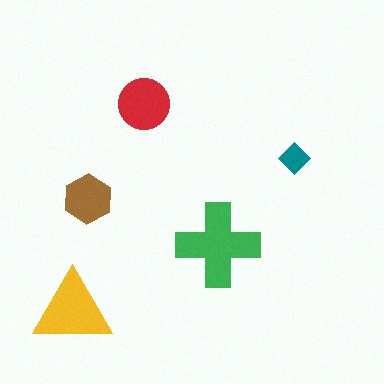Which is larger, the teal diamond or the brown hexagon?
The brown hexagon.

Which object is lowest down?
The yellow triangle is bottommost.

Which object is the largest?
The green cross.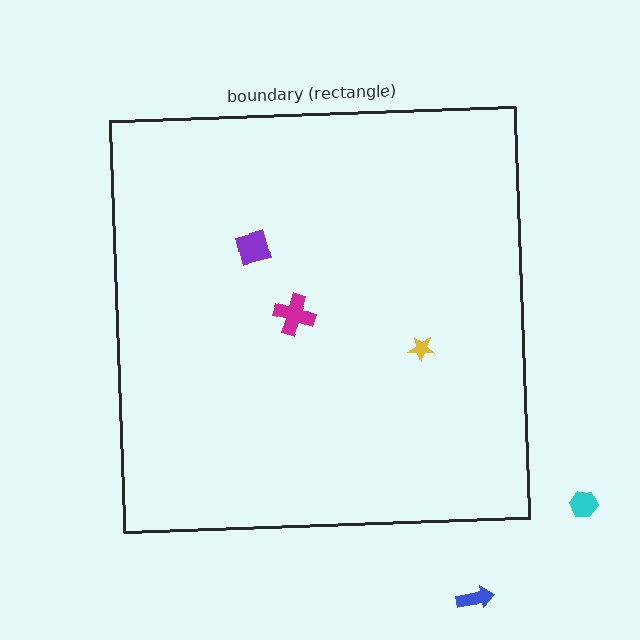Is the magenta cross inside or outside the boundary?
Inside.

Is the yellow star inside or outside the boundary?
Inside.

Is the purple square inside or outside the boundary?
Inside.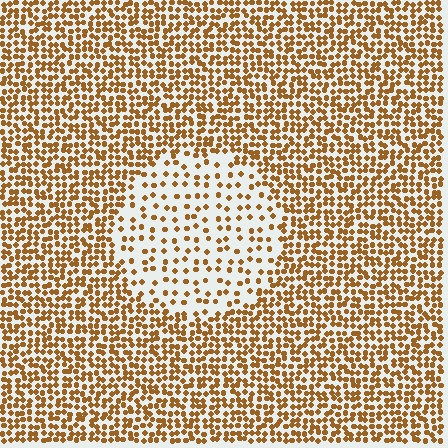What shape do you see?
I see a circle.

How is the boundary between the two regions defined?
The boundary is defined by a change in element density (approximately 2.5x ratio). All elements are the same color, size, and shape.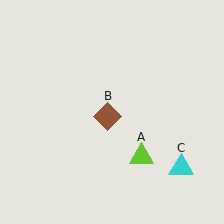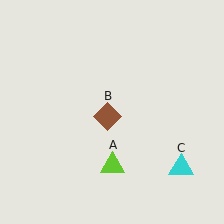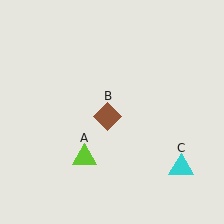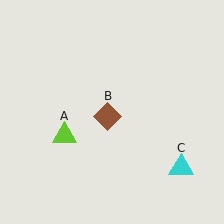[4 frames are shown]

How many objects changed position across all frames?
1 object changed position: lime triangle (object A).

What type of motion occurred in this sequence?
The lime triangle (object A) rotated clockwise around the center of the scene.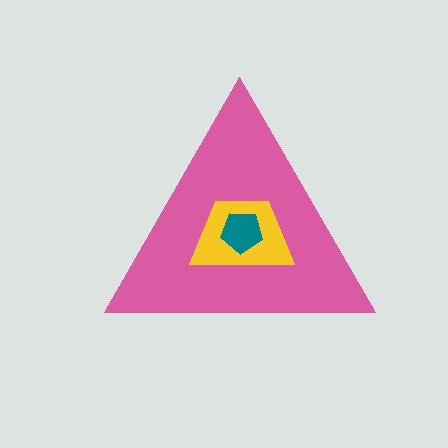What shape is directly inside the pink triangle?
The yellow trapezoid.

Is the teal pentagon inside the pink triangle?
Yes.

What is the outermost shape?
The pink triangle.